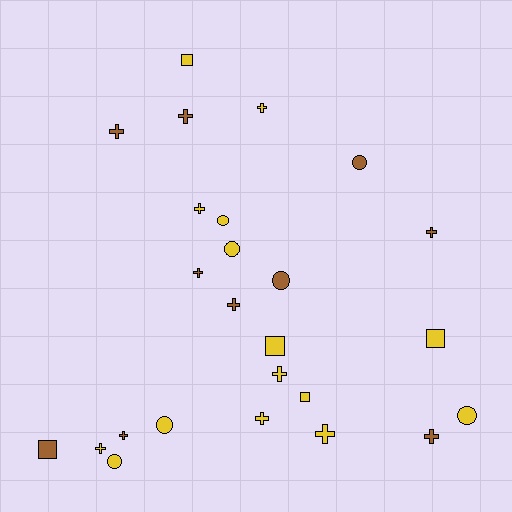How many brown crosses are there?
There are 7 brown crosses.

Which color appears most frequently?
Yellow, with 15 objects.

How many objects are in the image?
There are 25 objects.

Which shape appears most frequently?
Cross, with 13 objects.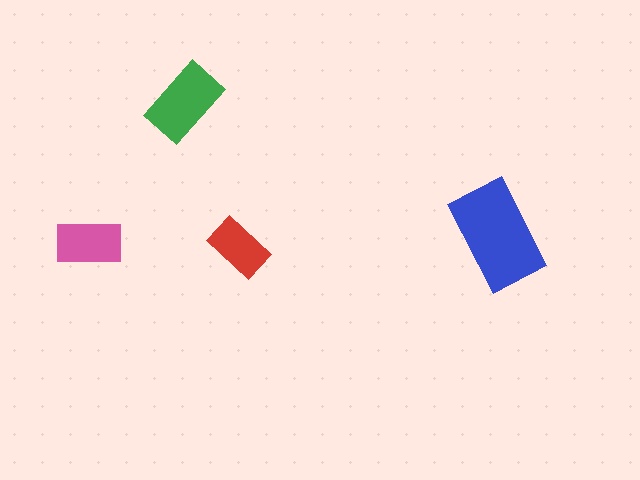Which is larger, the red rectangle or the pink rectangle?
The pink one.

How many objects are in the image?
There are 4 objects in the image.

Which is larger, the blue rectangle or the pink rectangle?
The blue one.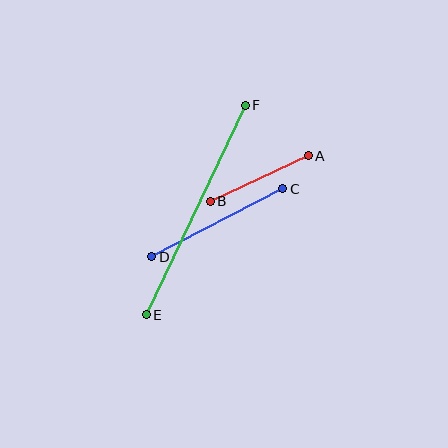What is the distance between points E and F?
The distance is approximately 232 pixels.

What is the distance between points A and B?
The distance is approximately 108 pixels.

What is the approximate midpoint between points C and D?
The midpoint is at approximately (217, 223) pixels.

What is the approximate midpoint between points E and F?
The midpoint is at approximately (196, 210) pixels.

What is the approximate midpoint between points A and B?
The midpoint is at approximately (259, 178) pixels.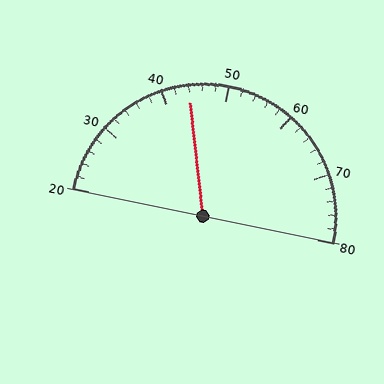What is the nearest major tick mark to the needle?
The nearest major tick mark is 40.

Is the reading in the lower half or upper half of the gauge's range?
The reading is in the lower half of the range (20 to 80).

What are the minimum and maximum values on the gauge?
The gauge ranges from 20 to 80.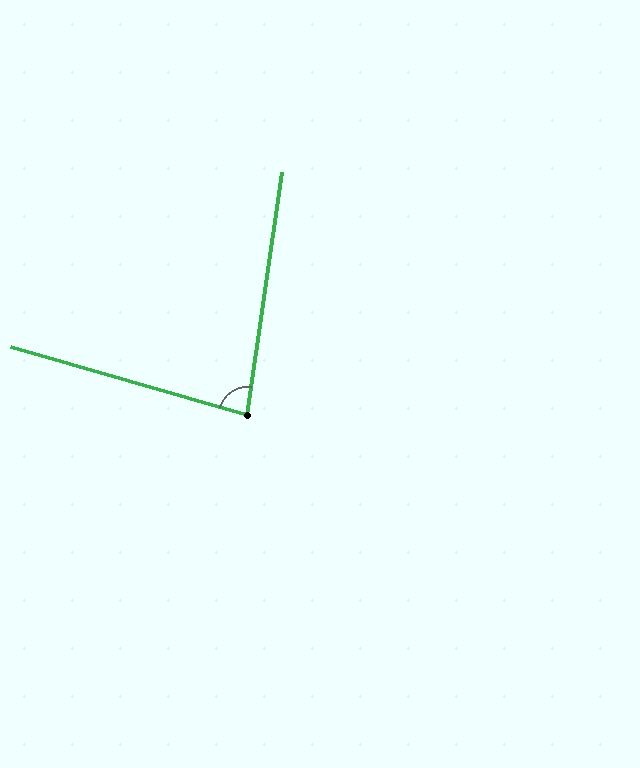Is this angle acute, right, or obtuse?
It is acute.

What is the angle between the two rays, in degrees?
Approximately 82 degrees.